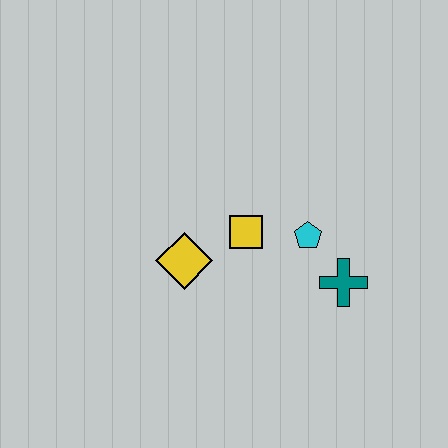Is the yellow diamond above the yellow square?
No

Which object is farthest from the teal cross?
The yellow diamond is farthest from the teal cross.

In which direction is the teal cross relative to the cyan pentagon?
The teal cross is below the cyan pentagon.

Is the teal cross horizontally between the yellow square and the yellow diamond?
No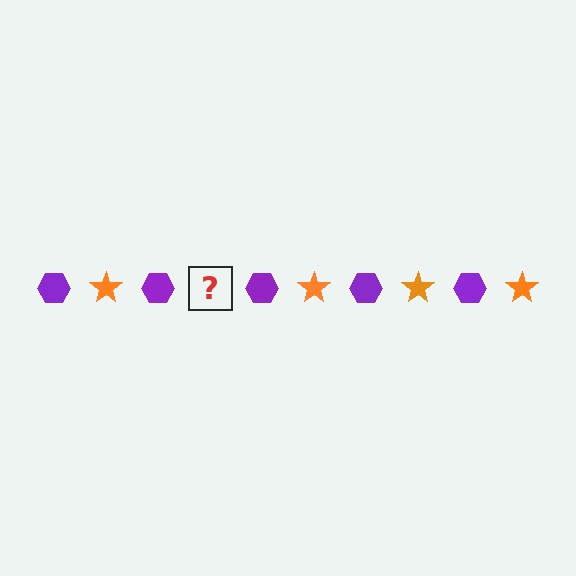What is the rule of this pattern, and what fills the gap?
The rule is that the pattern alternates between purple hexagon and orange star. The gap should be filled with an orange star.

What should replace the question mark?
The question mark should be replaced with an orange star.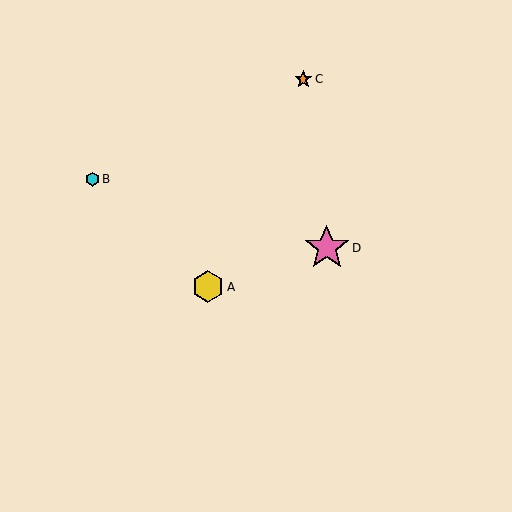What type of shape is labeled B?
Shape B is a cyan hexagon.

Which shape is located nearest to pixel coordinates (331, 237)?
The pink star (labeled D) at (327, 248) is nearest to that location.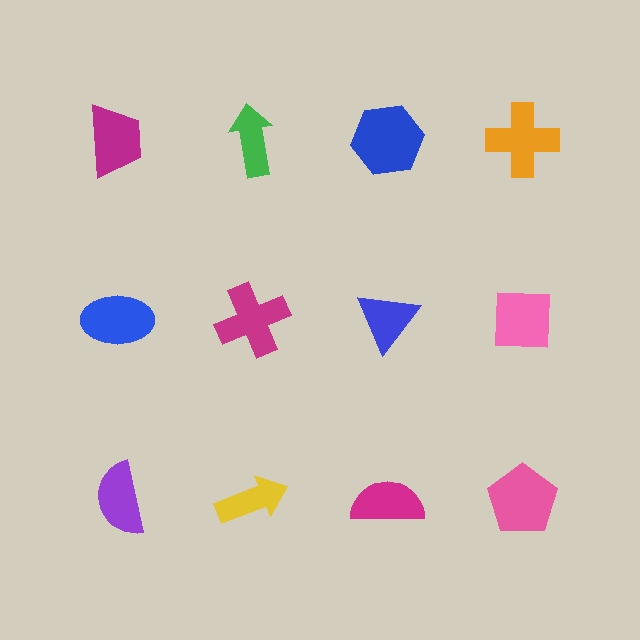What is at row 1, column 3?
A blue hexagon.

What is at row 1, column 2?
A green arrow.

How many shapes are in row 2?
4 shapes.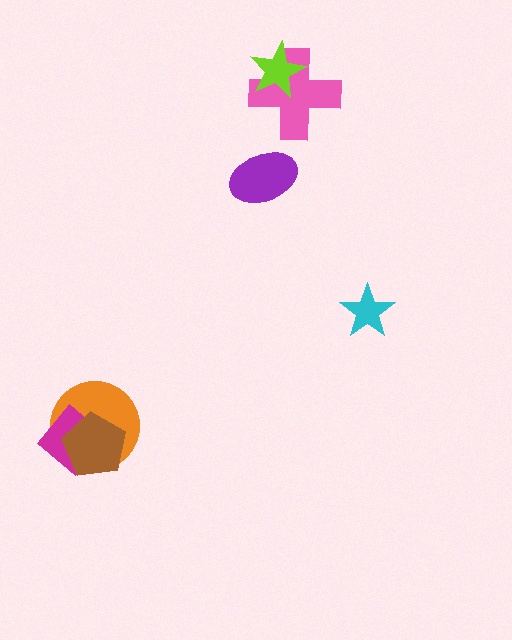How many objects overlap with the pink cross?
1 object overlaps with the pink cross.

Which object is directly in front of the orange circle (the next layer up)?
The magenta diamond is directly in front of the orange circle.